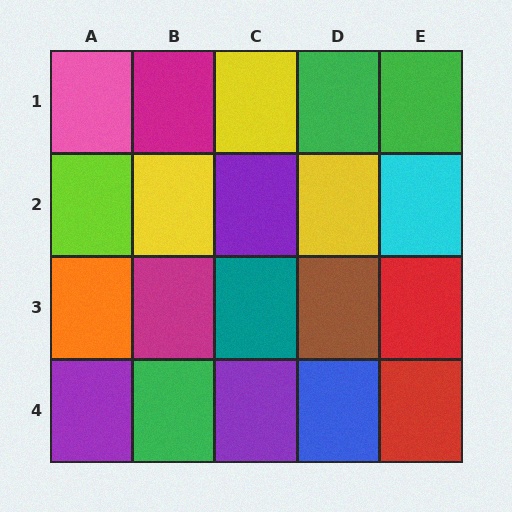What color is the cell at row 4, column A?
Purple.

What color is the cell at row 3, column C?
Teal.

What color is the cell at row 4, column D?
Blue.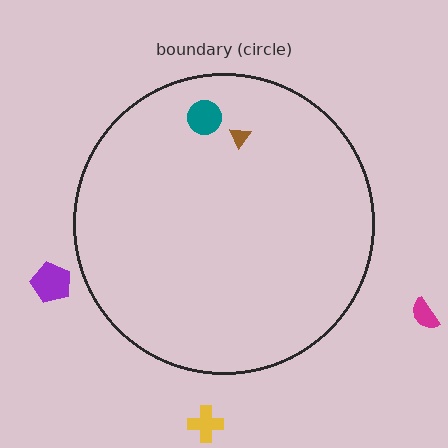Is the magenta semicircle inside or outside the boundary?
Outside.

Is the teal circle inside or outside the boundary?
Inside.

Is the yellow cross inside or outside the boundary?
Outside.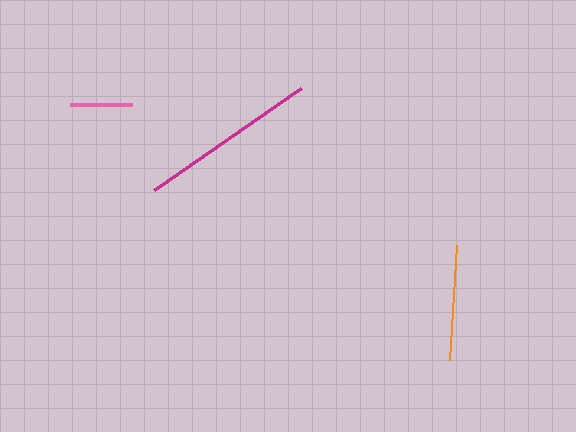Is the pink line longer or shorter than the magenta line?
The magenta line is longer than the pink line.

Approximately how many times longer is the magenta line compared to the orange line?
The magenta line is approximately 1.5 times the length of the orange line.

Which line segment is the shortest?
The pink line is the shortest at approximately 62 pixels.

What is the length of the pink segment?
The pink segment is approximately 62 pixels long.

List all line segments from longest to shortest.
From longest to shortest: magenta, orange, pink.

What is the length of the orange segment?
The orange segment is approximately 115 pixels long.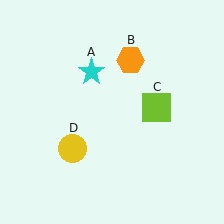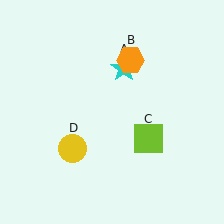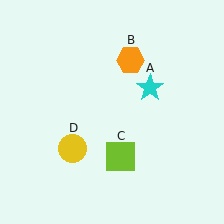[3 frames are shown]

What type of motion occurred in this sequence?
The cyan star (object A), lime square (object C) rotated clockwise around the center of the scene.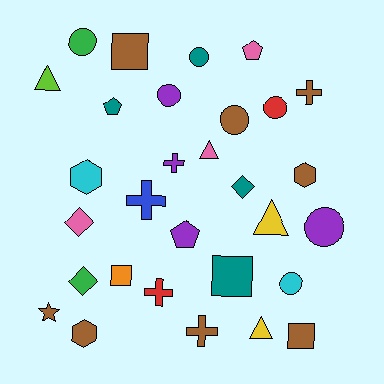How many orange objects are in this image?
There is 1 orange object.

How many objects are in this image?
There are 30 objects.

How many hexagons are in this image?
There are 3 hexagons.